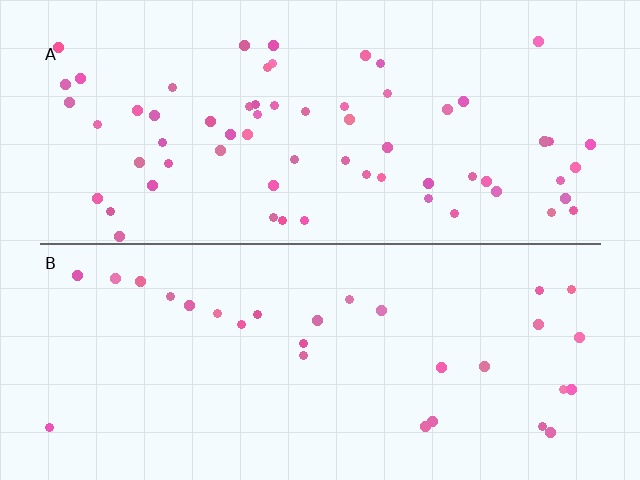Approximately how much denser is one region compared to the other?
Approximately 2.2× — region A over region B.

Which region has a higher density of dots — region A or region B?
A (the top).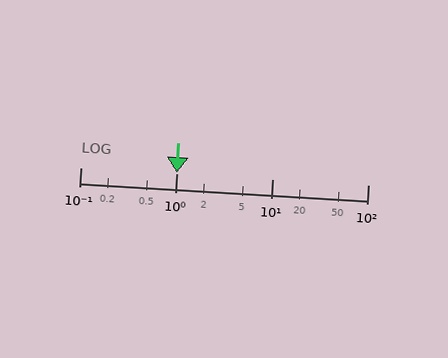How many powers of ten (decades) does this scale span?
The scale spans 3 decades, from 0.1 to 100.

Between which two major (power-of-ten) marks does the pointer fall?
The pointer is between 1 and 10.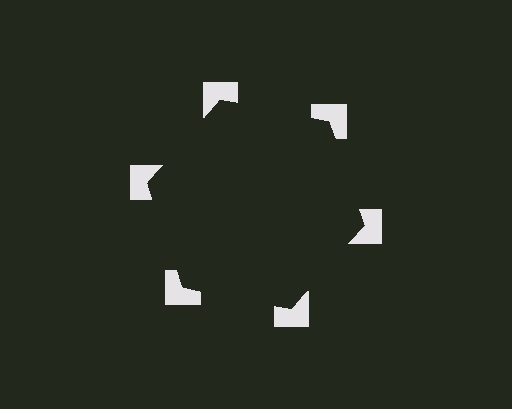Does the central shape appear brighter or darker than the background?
It typically appears slightly darker than the background, even though no actual brightness change is drawn.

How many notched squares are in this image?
There are 6 — one at each vertex of the illusory hexagon.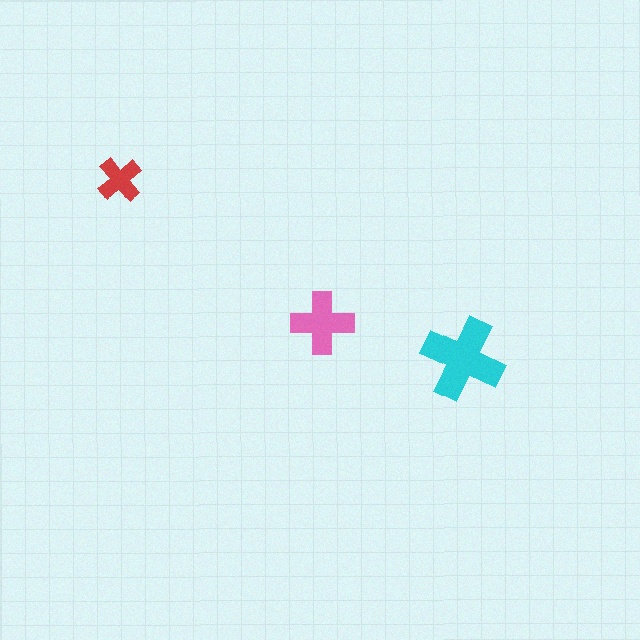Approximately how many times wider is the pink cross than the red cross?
About 1.5 times wider.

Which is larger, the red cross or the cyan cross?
The cyan one.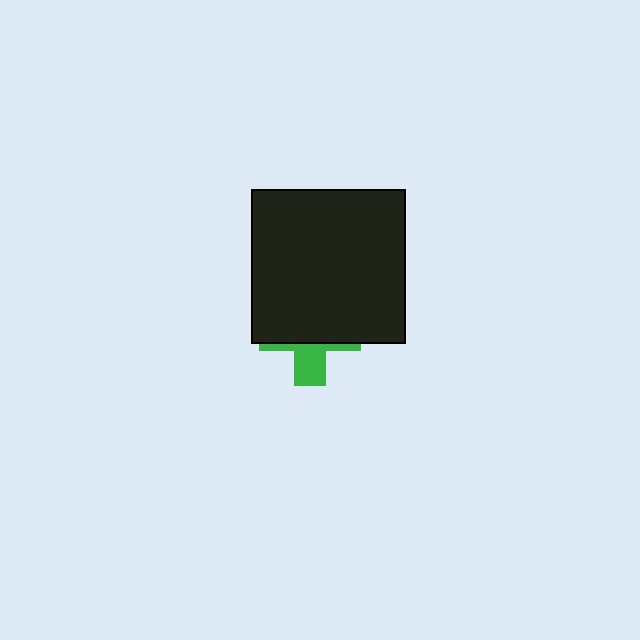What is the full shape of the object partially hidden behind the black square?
The partially hidden object is a green cross.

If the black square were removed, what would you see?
You would see the complete green cross.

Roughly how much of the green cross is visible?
A small part of it is visible (roughly 35%).